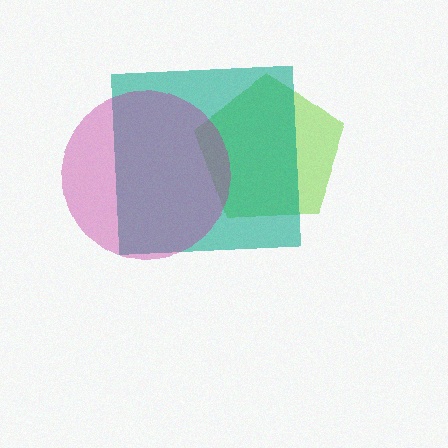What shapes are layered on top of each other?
The layered shapes are: a lime pentagon, a teal square, a magenta circle.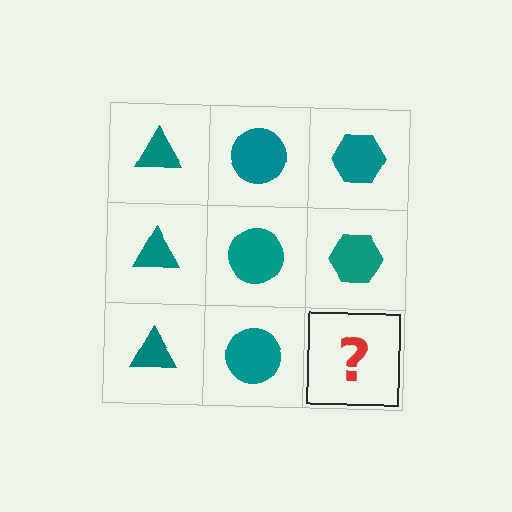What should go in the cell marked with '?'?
The missing cell should contain a teal hexagon.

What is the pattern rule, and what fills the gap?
The rule is that each column has a consistent shape. The gap should be filled with a teal hexagon.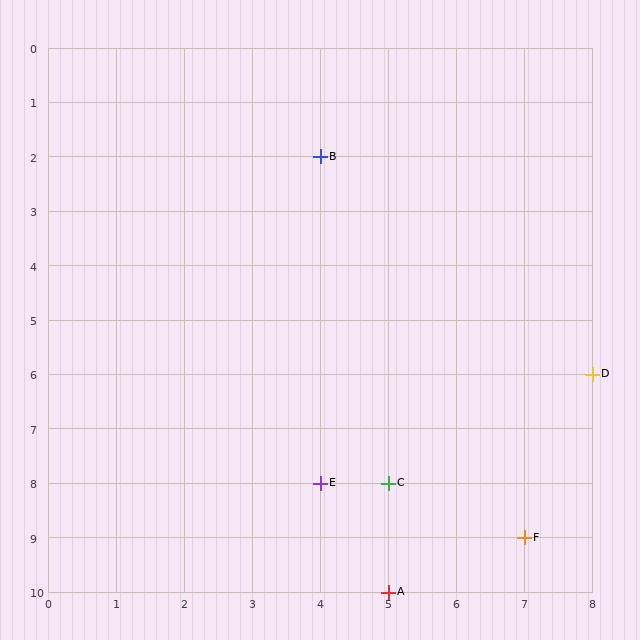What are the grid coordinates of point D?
Point D is at grid coordinates (8, 6).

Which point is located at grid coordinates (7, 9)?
Point F is at (7, 9).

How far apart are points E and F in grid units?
Points E and F are 3 columns and 1 row apart (about 3.2 grid units diagonally).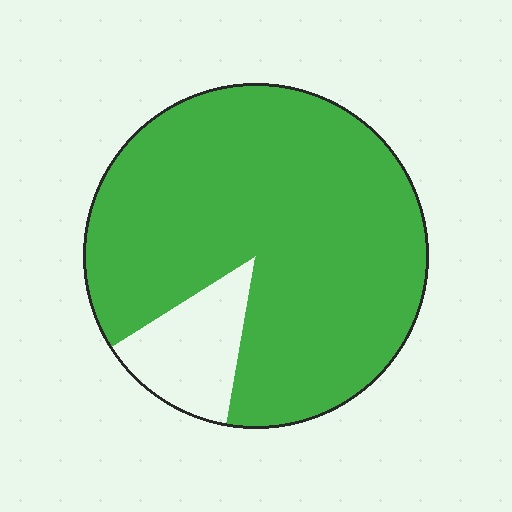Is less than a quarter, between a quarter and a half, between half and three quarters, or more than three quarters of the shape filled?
More than three quarters.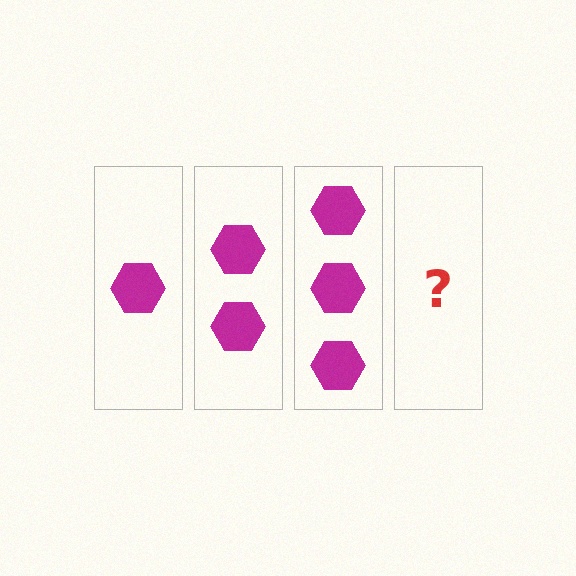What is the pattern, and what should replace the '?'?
The pattern is that each step adds one more hexagon. The '?' should be 4 hexagons.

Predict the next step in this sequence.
The next step is 4 hexagons.